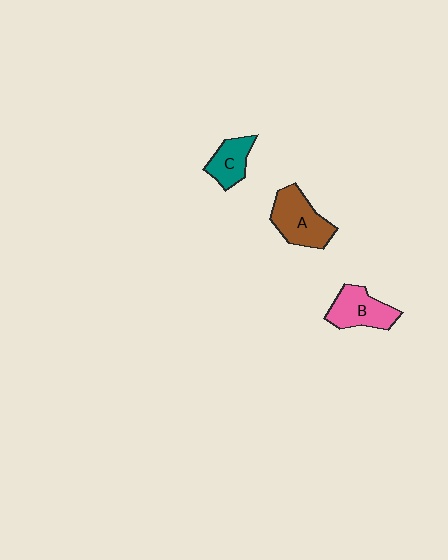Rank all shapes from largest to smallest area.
From largest to smallest: A (brown), B (pink), C (teal).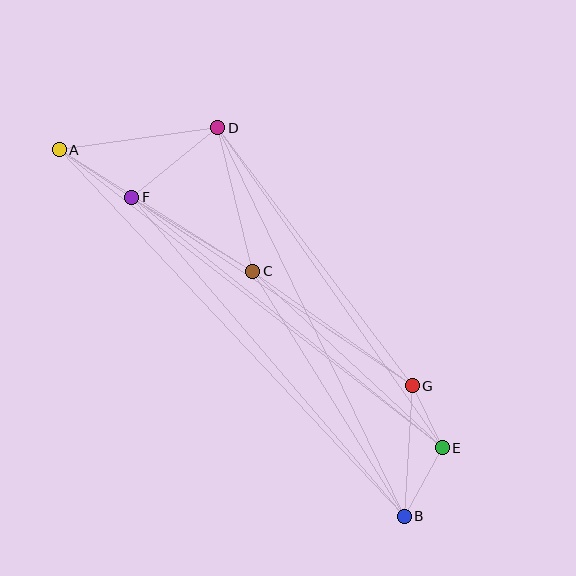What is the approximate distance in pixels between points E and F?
The distance between E and F is approximately 399 pixels.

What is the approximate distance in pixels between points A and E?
The distance between A and E is approximately 485 pixels.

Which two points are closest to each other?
Points E and G are closest to each other.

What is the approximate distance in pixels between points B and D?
The distance between B and D is approximately 431 pixels.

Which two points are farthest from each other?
Points A and B are farthest from each other.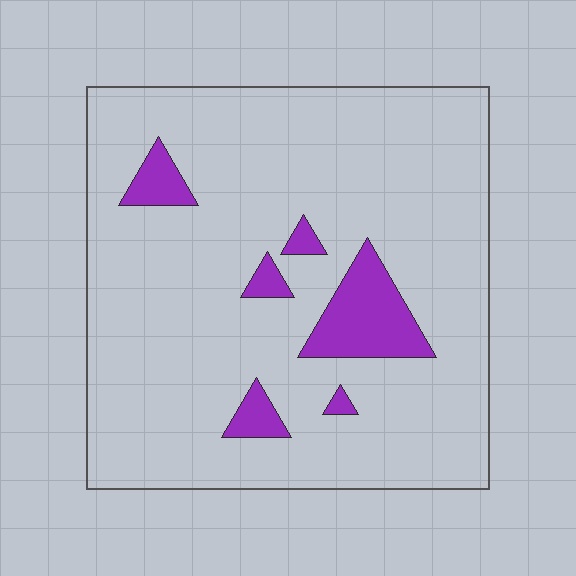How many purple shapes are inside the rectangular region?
6.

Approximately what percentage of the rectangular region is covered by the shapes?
Approximately 10%.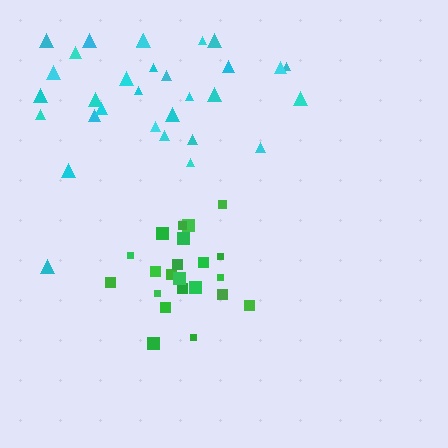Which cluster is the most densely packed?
Green.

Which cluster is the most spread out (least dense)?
Cyan.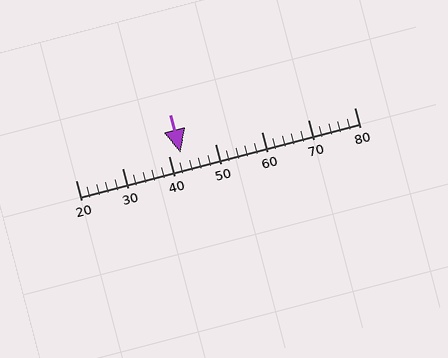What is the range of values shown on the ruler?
The ruler shows values from 20 to 80.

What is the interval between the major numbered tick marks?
The major tick marks are spaced 10 units apart.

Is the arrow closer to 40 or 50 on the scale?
The arrow is closer to 40.